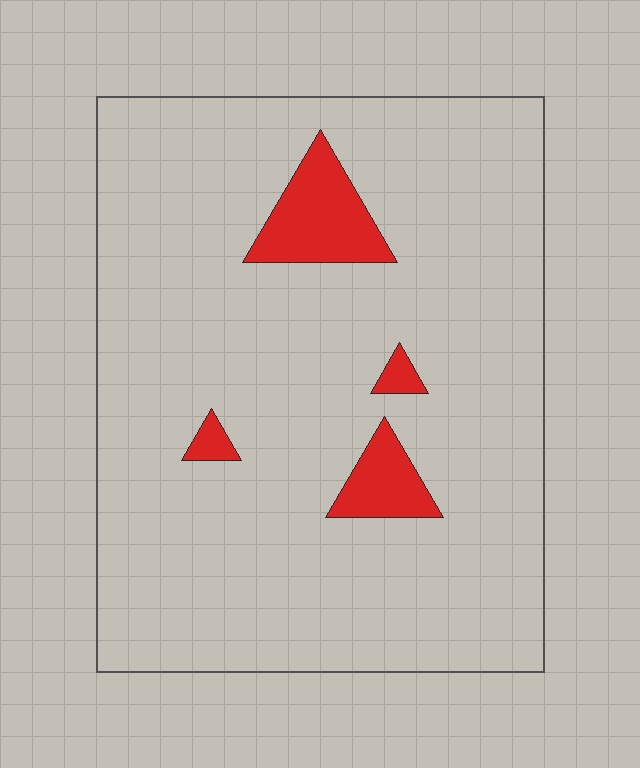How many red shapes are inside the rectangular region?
4.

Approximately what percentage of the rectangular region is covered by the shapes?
Approximately 10%.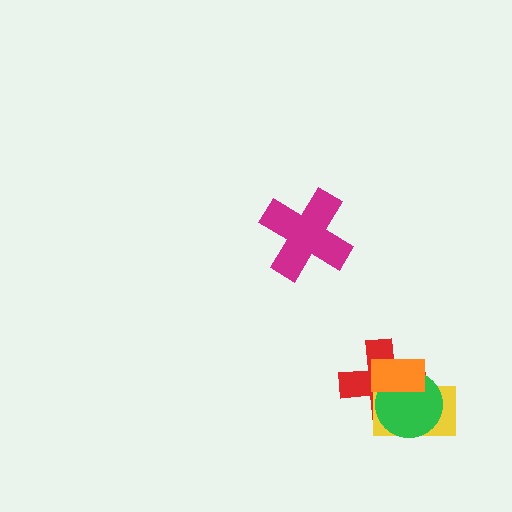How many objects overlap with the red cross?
3 objects overlap with the red cross.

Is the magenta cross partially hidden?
No, no other shape covers it.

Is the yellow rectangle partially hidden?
Yes, it is partially covered by another shape.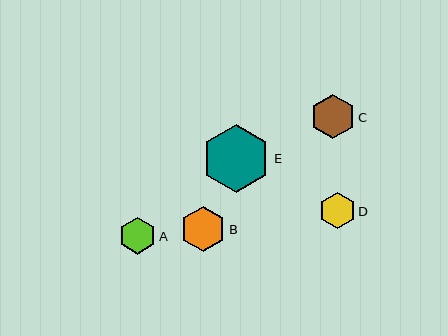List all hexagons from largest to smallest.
From largest to smallest: E, B, C, A, D.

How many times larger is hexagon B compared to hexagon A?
Hexagon B is approximately 1.2 times the size of hexagon A.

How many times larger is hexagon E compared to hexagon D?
Hexagon E is approximately 1.9 times the size of hexagon D.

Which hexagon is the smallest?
Hexagon D is the smallest with a size of approximately 36 pixels.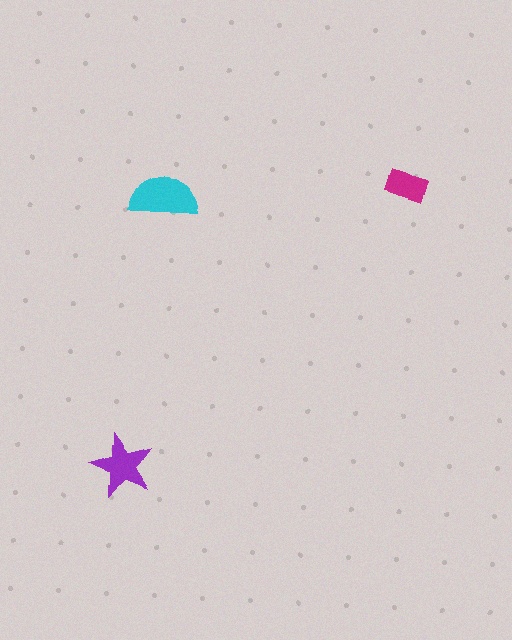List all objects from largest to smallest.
The cyan semicircle, the purple star, the magenta rectangle.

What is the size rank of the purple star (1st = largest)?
2nd.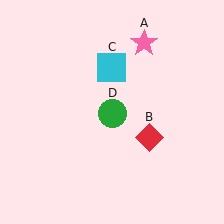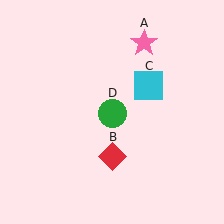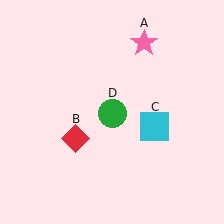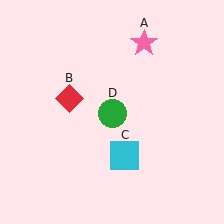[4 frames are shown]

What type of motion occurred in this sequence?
The red diamond (object B), cyan square (object C) rotated clockwise around the center of the scene.